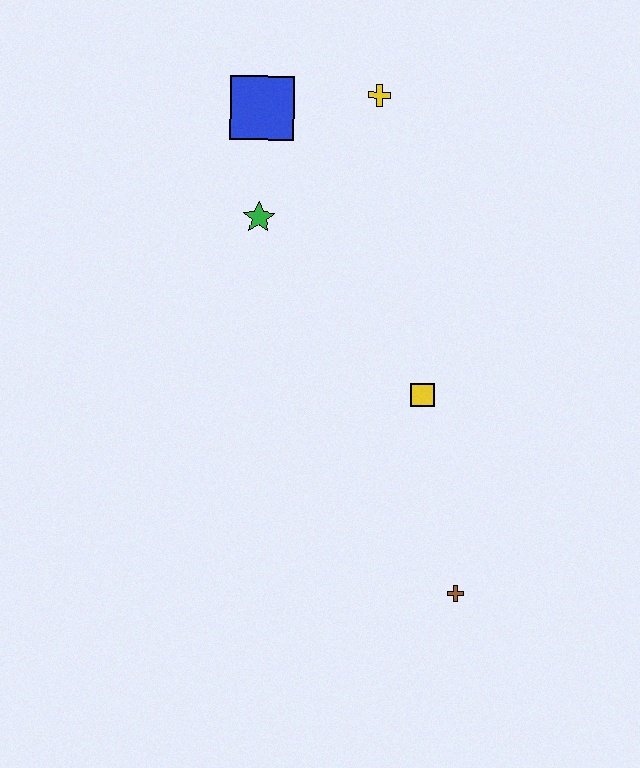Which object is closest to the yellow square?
The brown cross is closest to the yellow square.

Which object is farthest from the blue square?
The brown cross is farthest from the blue square.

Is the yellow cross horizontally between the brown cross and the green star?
Yes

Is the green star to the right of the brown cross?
No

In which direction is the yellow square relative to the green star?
The yellow square is below the green star.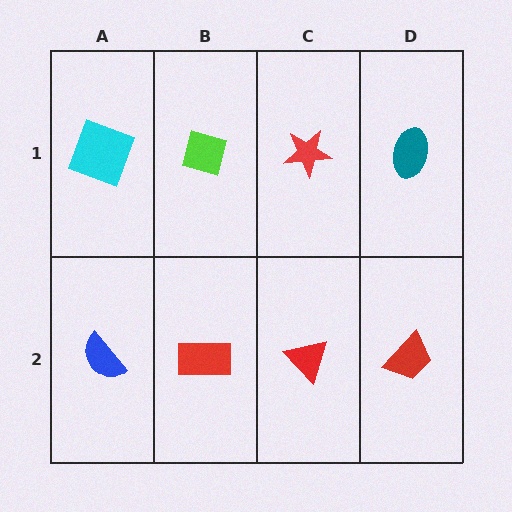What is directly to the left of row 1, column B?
A cyan square.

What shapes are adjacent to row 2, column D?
A teal ellipse (row 1, column D), a red triangle (row 2, column C).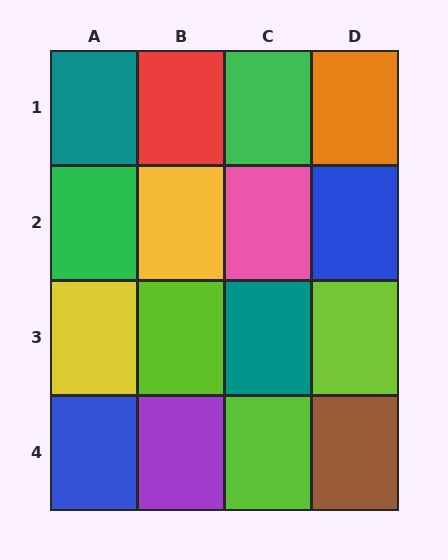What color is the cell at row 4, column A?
Blue.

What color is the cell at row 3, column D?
Lime.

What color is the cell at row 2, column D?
Blue.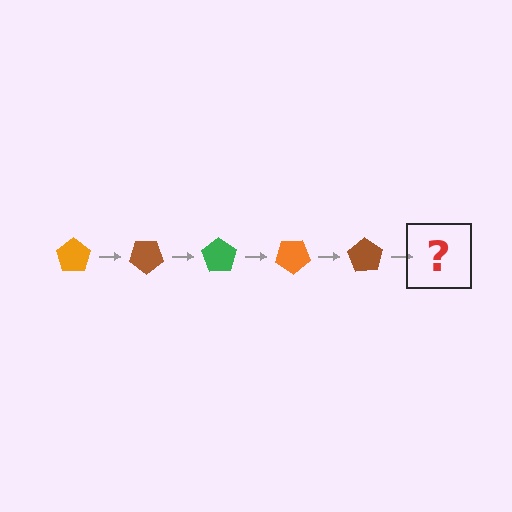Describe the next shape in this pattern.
It should be a green pentagon, rotated 175 degrees from the start.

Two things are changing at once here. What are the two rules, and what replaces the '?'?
The two rules are that it rotates 35 degrees each step and the color cycles through orange, brown, and green. The '?' should be a green pentagon, rotated 175 degrees from the start.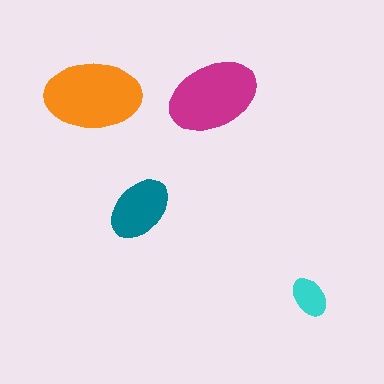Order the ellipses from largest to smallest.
the orange one, the magenta one, the teal one, the cyan one.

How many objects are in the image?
There are 4 objects in the image.